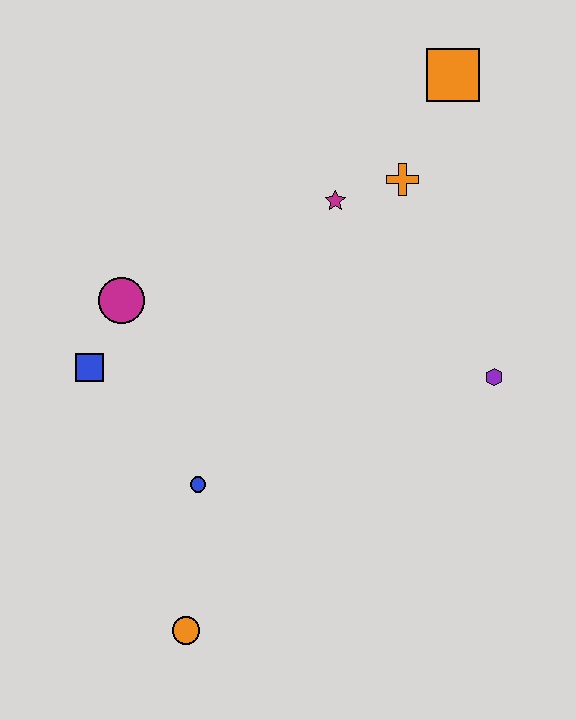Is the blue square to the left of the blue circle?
Yes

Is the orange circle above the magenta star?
No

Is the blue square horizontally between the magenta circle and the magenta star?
No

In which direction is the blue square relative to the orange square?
The blue square is to the left of the orange square.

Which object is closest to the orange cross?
The magenta star is closest to the orange cross.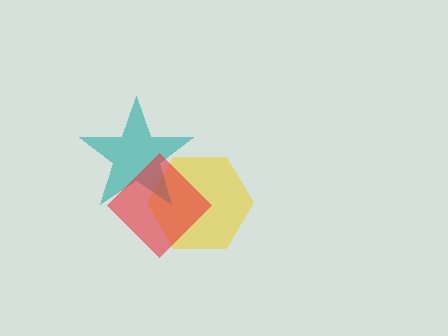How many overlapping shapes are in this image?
There are 3 overlapping shapes in the image.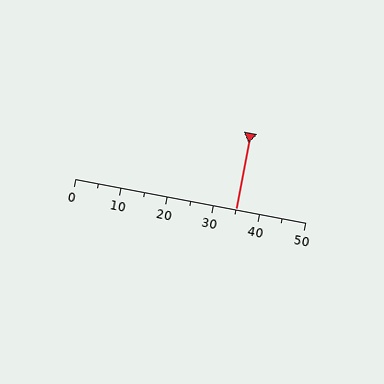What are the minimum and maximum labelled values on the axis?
The axis runs from 0 to 50.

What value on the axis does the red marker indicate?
The marker indicates approximately 35.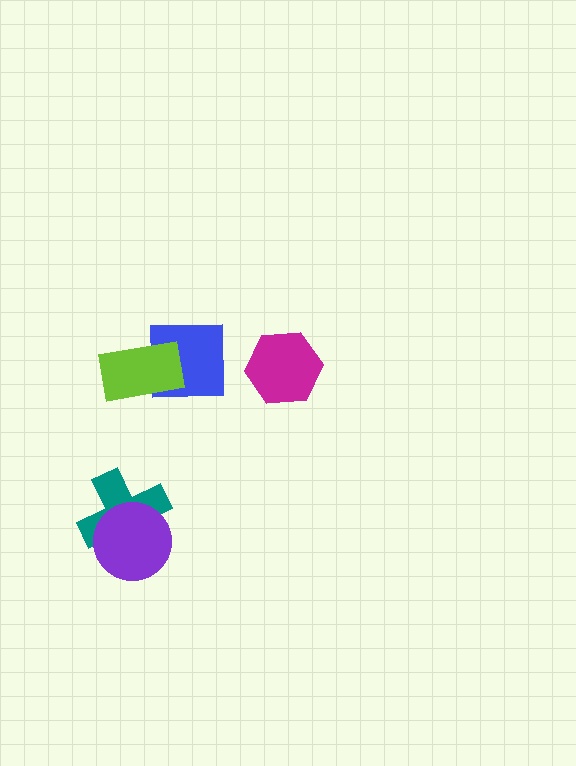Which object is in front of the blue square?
The lime rectangle is in front of the blue square.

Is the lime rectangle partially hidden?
No, no other shape covers it.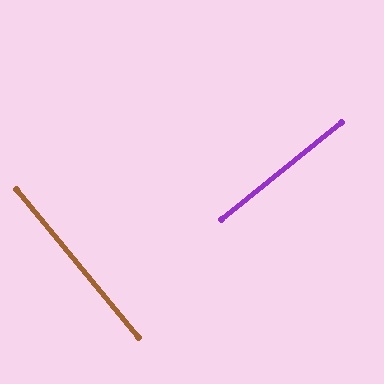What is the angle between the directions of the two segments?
Approximately 90 degrees.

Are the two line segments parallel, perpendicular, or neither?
Perpendicular — they meet at approximately 90°.